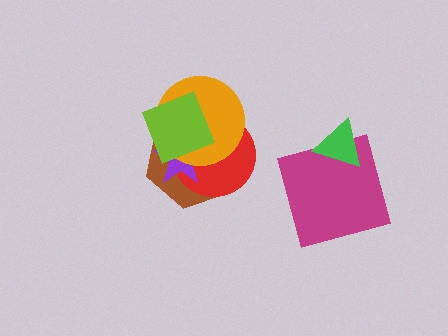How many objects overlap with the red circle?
4 objects overlap with the red circle.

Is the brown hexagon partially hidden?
Yes, it is partially covered by another shape.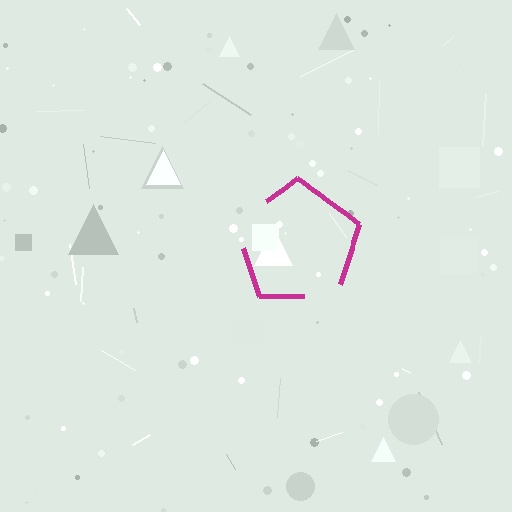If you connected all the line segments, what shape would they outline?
They would outline a pentagon.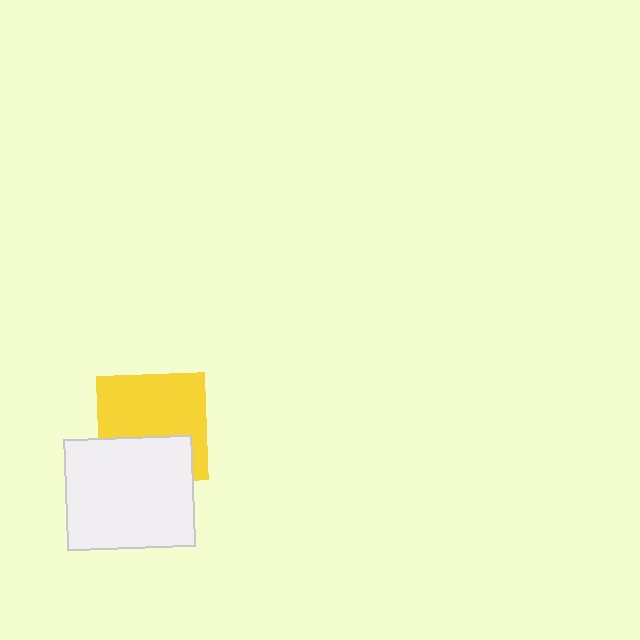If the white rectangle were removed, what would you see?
You would see the complete yellow square.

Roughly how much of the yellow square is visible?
About half of it is visible (roughly 64%).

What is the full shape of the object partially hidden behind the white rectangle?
The partially hidden object is a yellow square.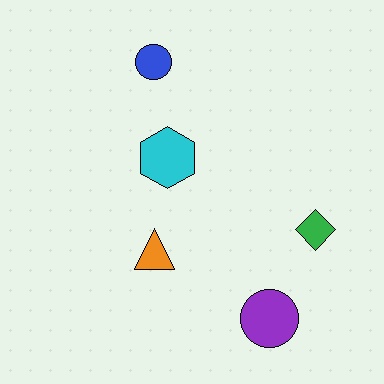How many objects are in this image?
There are 5 objects.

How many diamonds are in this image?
There is 1 diamond.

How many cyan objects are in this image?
There is 1 cyan object.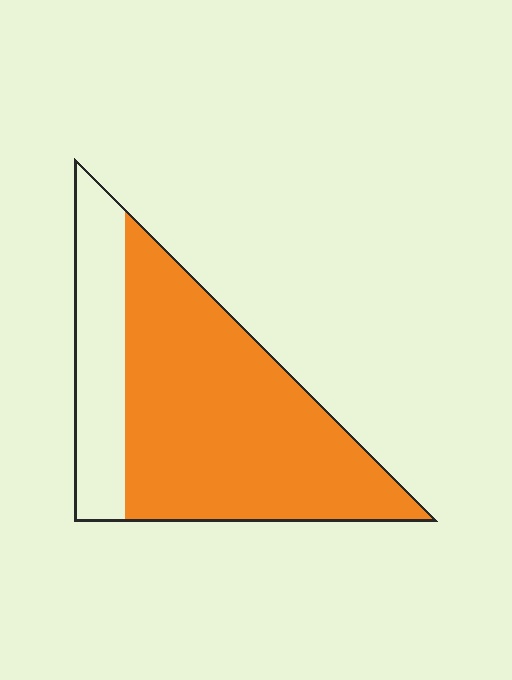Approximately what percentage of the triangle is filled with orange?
Approximately 75%.